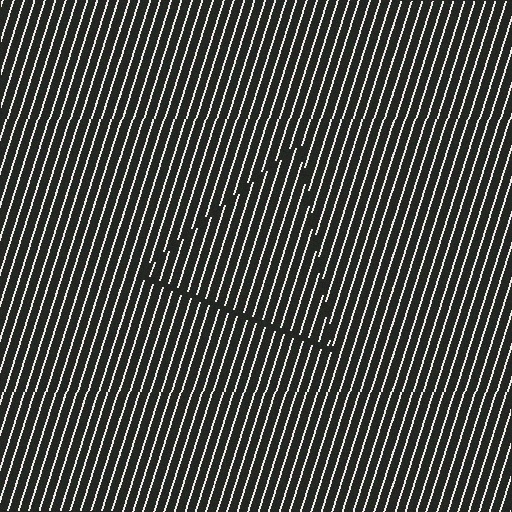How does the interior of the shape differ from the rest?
The interior of the shape contains the same grating, shifted by half a period — the contour is defined by the phase discontinuity where line-ends from the inner and outer gratings abut.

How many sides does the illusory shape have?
3 sides — the line-ends trace a triangle.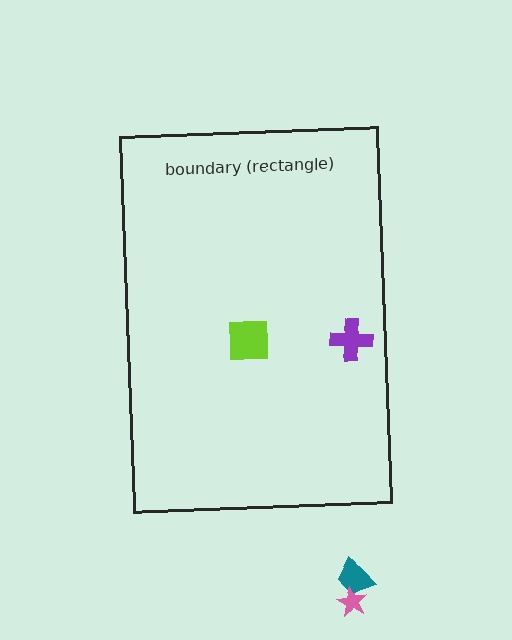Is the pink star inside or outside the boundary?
Outside.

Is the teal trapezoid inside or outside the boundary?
Outside.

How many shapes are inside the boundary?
2 inside, 2 outside.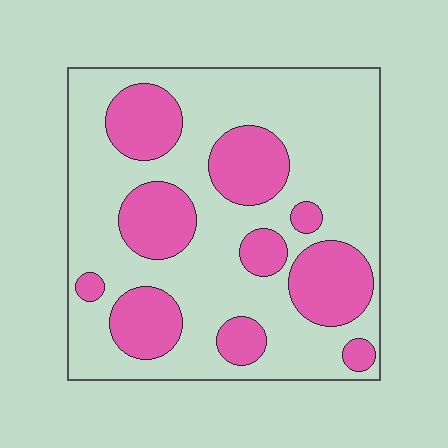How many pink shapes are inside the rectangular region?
10.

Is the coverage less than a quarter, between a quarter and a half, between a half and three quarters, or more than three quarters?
Between a quarter and a half.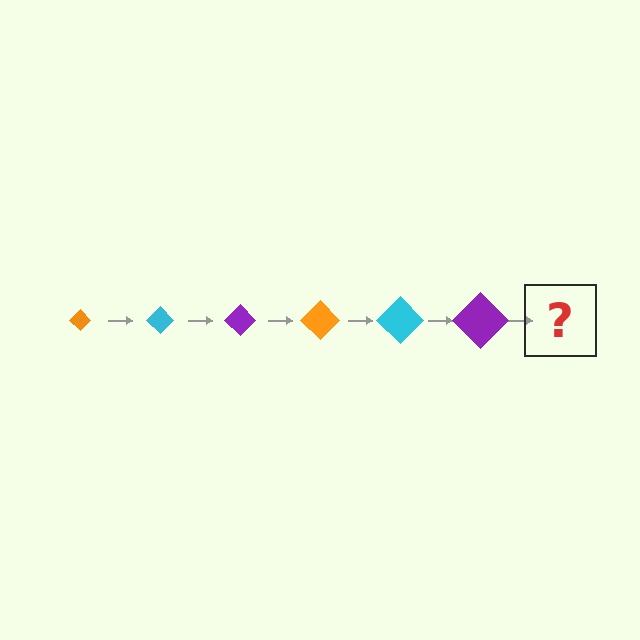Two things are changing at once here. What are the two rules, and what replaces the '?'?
The two rules are that the diamond grows larger each step and the color cycles through orange, cyan, and purple. The '?' should be an orange diamond, larger than the previous one.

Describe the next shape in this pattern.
It should be an orange diamond, larger than the previous one.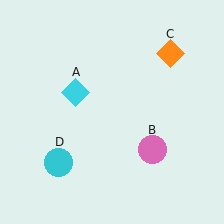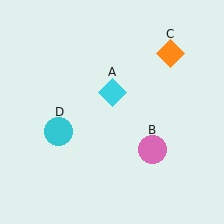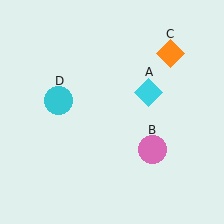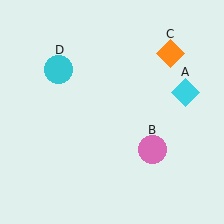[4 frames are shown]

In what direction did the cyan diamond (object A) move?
The cyan diamond (object A) moved right.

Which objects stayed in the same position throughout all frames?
Pink circle (object B) and orange diamond (object C) remained stationary.